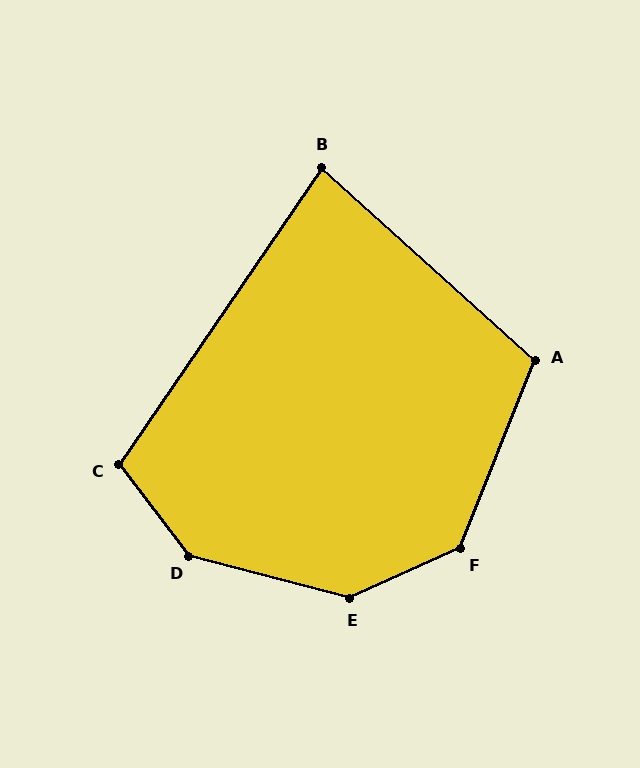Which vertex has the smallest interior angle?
B, at approximately 82 degrees.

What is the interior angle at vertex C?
Approximately 108 degrees (obtuse).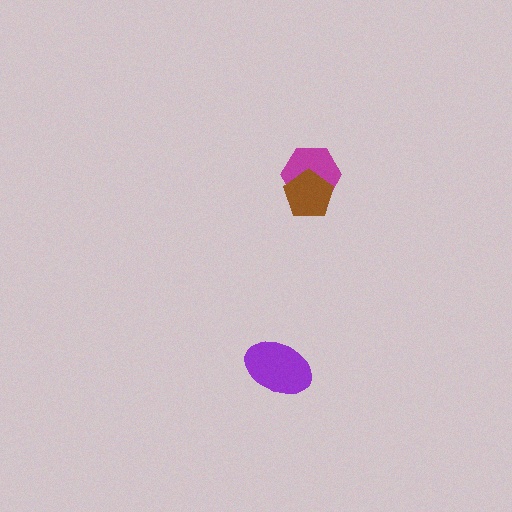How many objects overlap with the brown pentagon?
1 object overlaps with the brown pentagon.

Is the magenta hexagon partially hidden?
Yes, it is partially covered by another shape.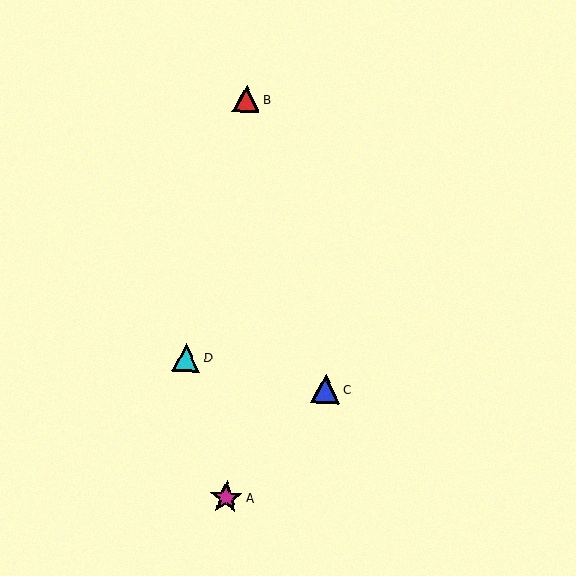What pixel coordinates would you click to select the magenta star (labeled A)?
Click at (226, 498) to select the magenta star A.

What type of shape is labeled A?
Shape A is a magenta star.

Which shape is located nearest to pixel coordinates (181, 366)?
The cyan triangle (labeled D) at (186, 357) is nearest to that location.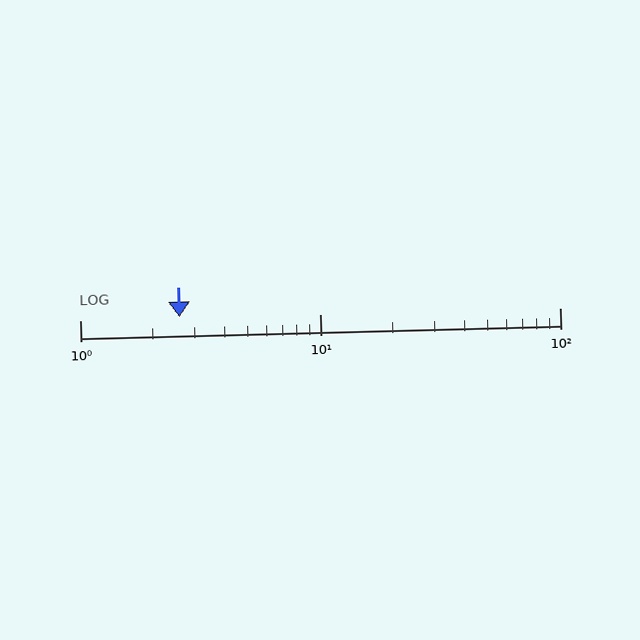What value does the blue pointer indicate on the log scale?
The pointer indicates approximately 2.6.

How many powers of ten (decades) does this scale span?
The scale spans 2 decades, from 1 to 100.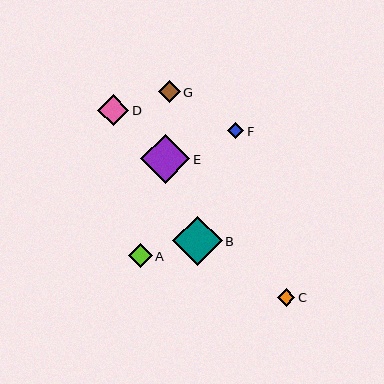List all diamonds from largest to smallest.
From largest to smallest: B, E, D, A, G, C, F.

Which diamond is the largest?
Diamond B is the largest with a size of approximately 49 pixels.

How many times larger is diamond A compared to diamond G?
Diamond A is approximately 1.1 times the size of diamond G.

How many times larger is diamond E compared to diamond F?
Diamond E is approximately 3.1 times the size of diamond F.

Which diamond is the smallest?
Diamond F is the smallest with a size of approximately 16 pixels.